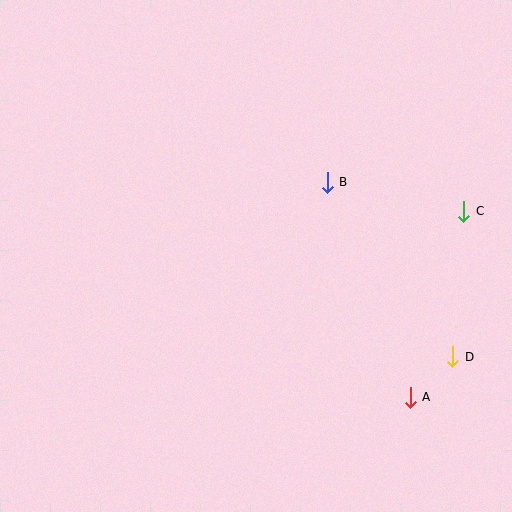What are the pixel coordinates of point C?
Point C is at (464, 211).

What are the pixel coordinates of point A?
Point A is at (410, 397).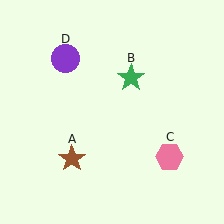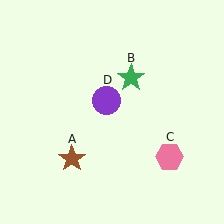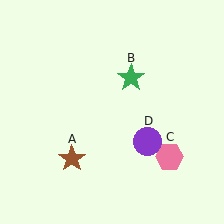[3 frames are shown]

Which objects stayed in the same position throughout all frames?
Brown star (object A) and green star (object B) and pink hexagon (object C) remained stationary.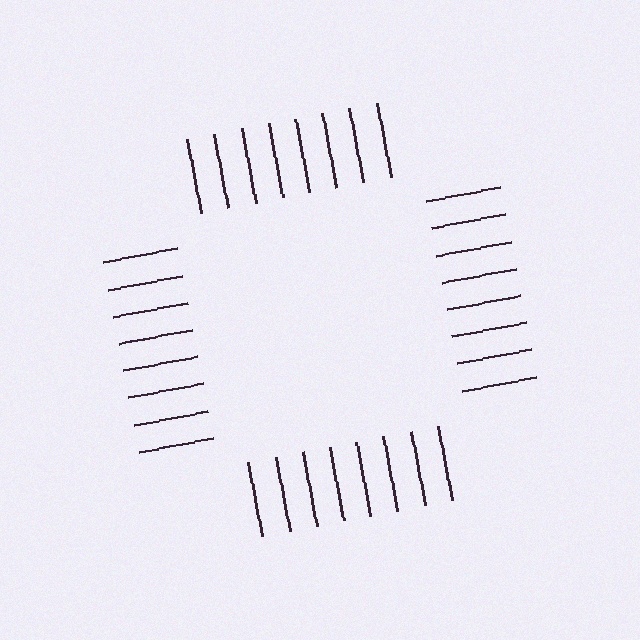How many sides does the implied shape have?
4 sides — the line-ends trace a square.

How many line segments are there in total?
32 — 8 along each of the 4 edges.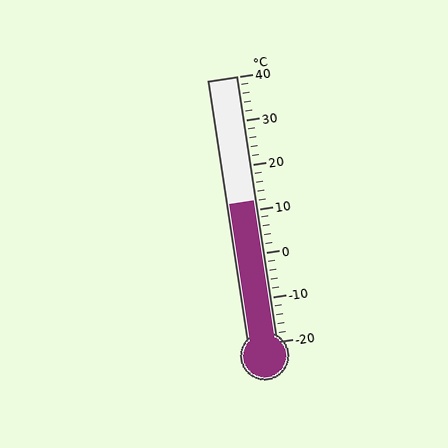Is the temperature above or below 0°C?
The temperature is above 0°C.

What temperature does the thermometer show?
The thermometer shows approximately 12°C.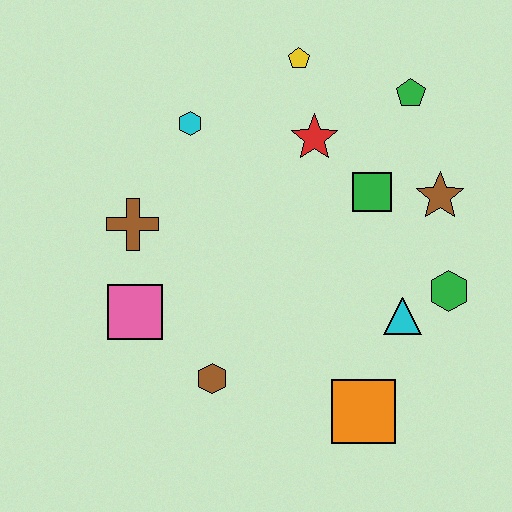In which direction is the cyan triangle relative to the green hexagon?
The cyan triangle is to the left of the green hexagon.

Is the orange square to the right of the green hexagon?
No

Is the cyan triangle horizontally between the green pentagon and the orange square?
Yes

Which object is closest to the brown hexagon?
The pink square is closest to the brown hexagon.